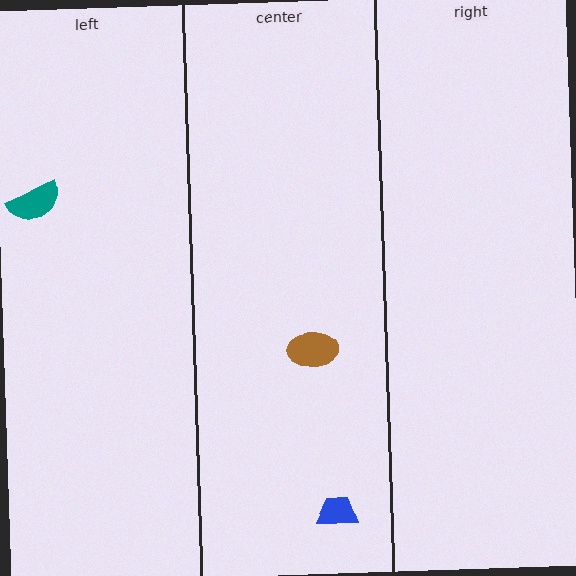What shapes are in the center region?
The blue trapezoid, the brown ellipse.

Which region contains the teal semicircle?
The left region.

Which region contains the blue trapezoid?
The center region.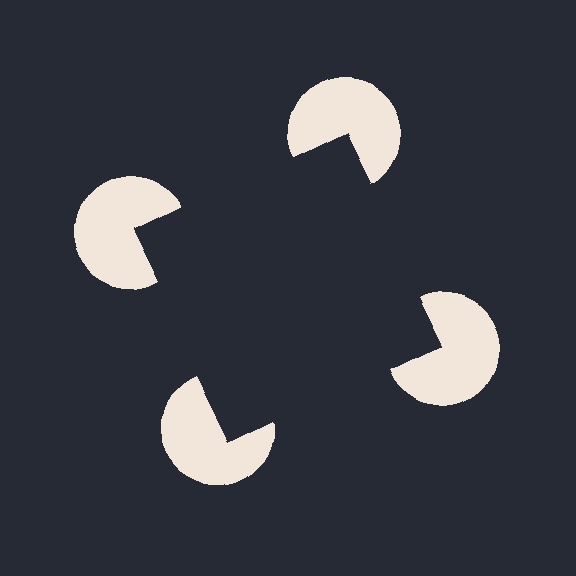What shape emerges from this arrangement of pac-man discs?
An illusory square — its edges are inferred from the aligned wedge cuts in the pac-man discs, not physically drawn.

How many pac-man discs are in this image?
There are 4 — one at each vertex of the illusory square.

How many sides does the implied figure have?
4 sides.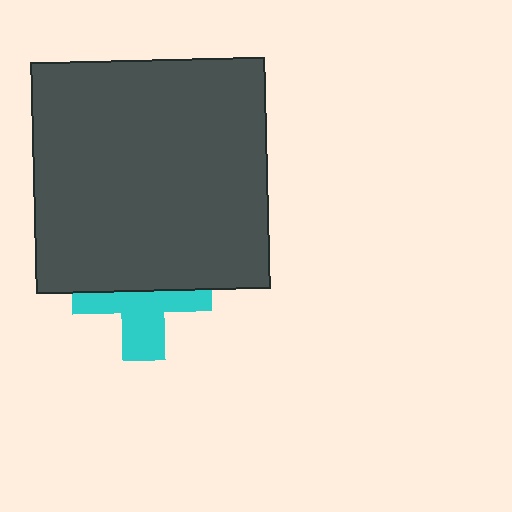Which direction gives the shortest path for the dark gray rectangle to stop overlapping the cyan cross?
Moving up gives the shortest separation.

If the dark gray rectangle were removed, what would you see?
You would see the complete cyan cross.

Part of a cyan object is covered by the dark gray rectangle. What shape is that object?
It is a cross.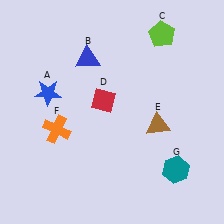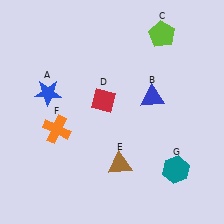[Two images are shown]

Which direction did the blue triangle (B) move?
The blue triangle (B) moved right.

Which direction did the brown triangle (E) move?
The brown triangle (E) moved down.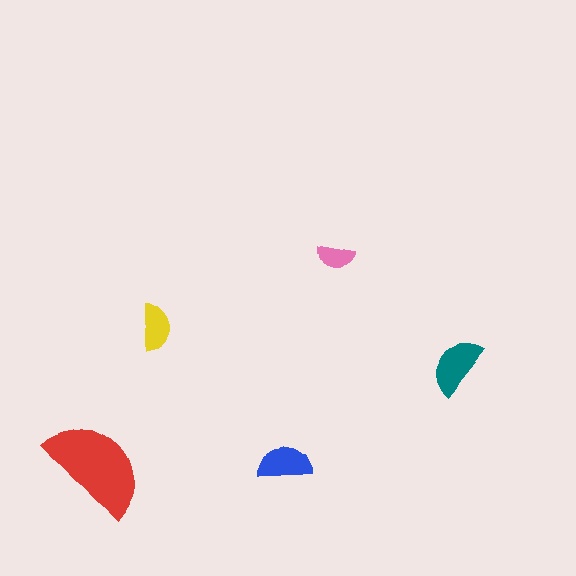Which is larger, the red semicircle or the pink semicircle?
The red one.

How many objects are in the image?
There are 5 objects in the image.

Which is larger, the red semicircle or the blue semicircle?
The red one.